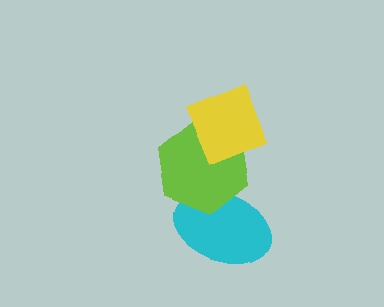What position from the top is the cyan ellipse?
The cyan ellipse is 3rd from the top.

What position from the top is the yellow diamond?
The yellow diamond is 1st from the top.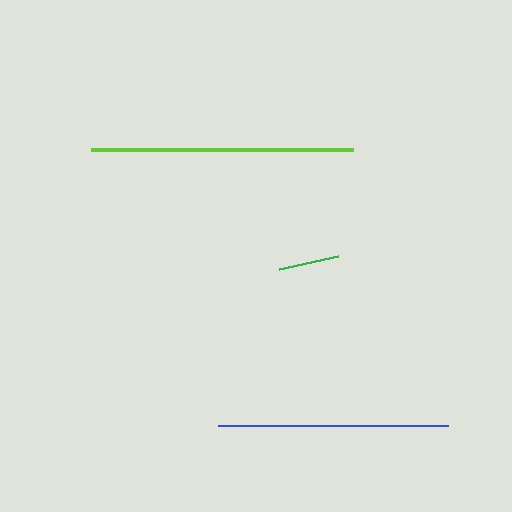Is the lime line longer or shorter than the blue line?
The lime line is longer than the blue line.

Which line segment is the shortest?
The green line is the shortest at approximately 61 pixels.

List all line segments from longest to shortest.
From longest to shortest: lime, blue, green.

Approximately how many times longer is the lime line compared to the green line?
The lime line is approximately 4.3 times the length of the green line.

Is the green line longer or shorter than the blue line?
The blue line is longer than the green line.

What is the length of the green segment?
The green segment is approximately 61 pixels long.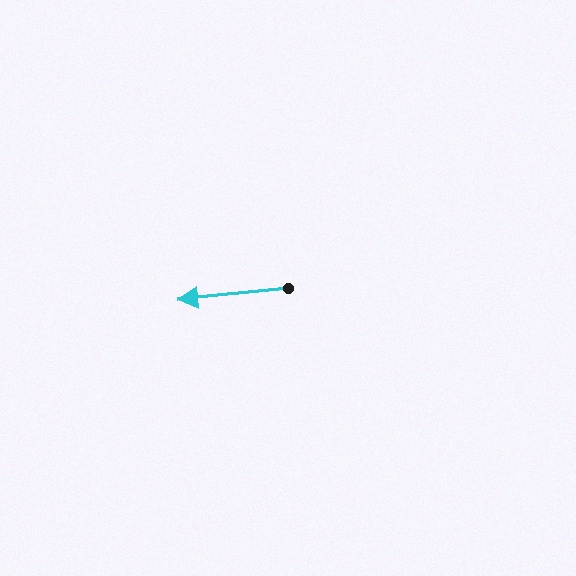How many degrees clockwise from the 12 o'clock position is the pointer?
Approximately 264 degrees.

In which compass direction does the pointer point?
West.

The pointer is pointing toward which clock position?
Roughly 9 o'clock.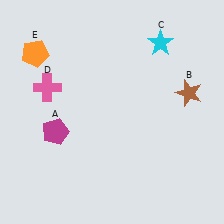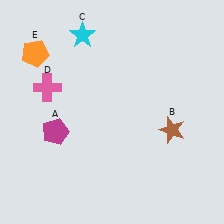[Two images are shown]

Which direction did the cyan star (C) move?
The cyan star (C) moved left.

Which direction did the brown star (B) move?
The brown star (B) moved down.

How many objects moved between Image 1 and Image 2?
2 objects moved between the two images.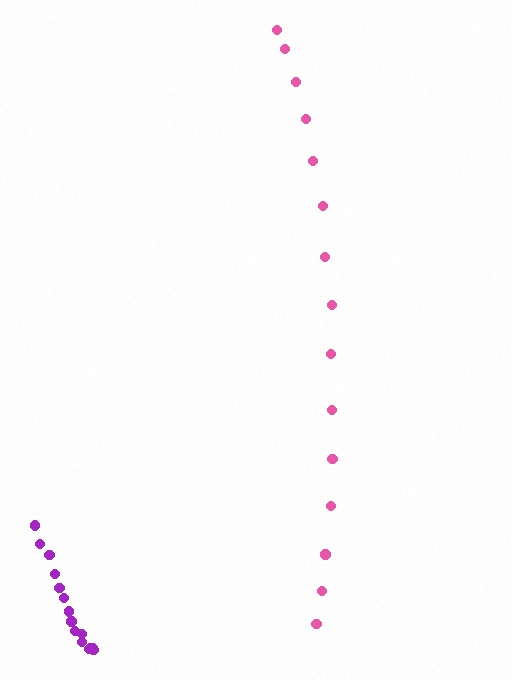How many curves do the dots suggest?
There are 2 distinct paths.